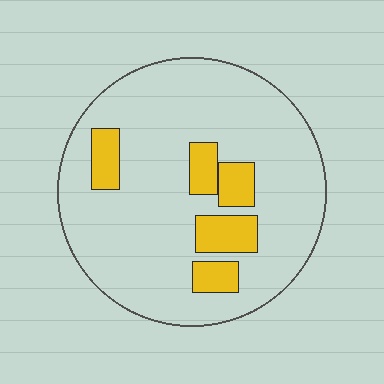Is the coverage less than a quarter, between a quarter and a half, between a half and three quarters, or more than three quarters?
Less than a quarter.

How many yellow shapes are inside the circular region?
5.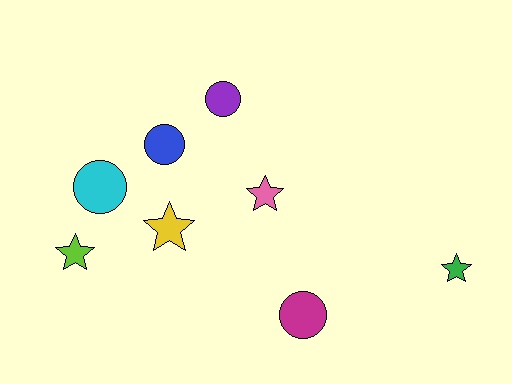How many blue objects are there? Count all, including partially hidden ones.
There is 1 blue object.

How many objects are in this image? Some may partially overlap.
There are 8 objects.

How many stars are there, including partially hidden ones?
There are 4 stars.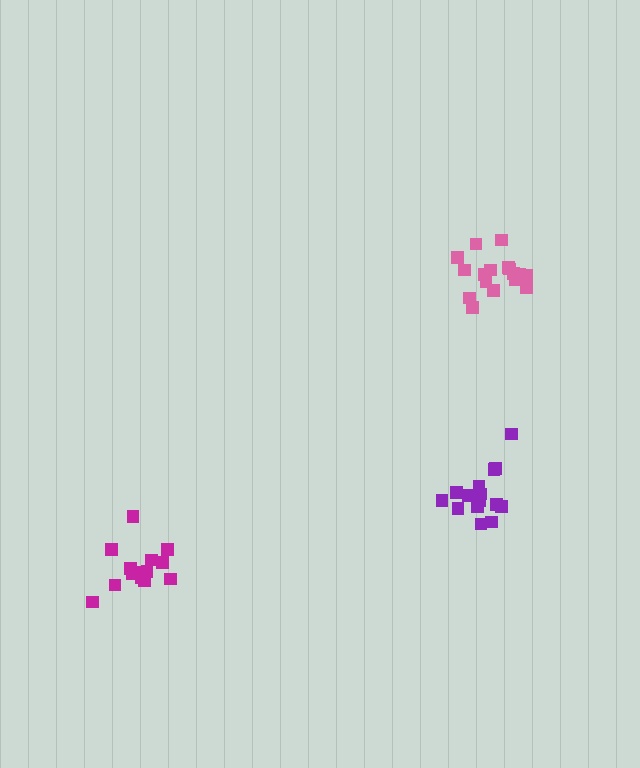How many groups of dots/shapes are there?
There are 3 groups.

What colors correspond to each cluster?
The clusters are colored: pink, purple, magenta.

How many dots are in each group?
Group 1: 17 dots, Group 2: 15 dots, Group 3: 15 dots (47 total).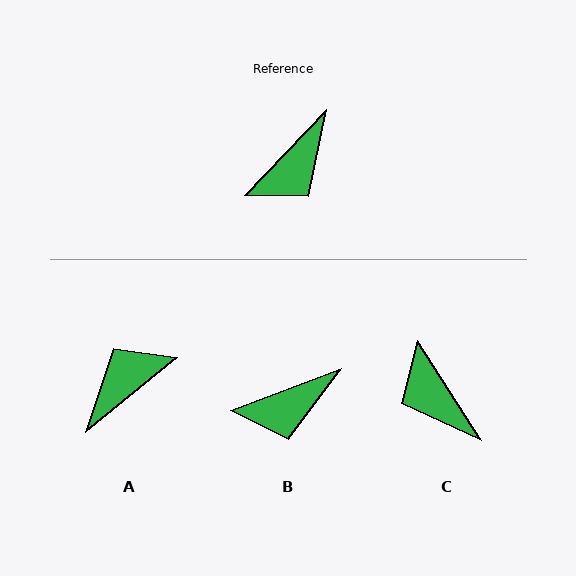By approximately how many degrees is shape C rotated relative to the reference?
Approximately 103 degrees clockwise.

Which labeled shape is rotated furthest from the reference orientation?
A, about 173 degrees away.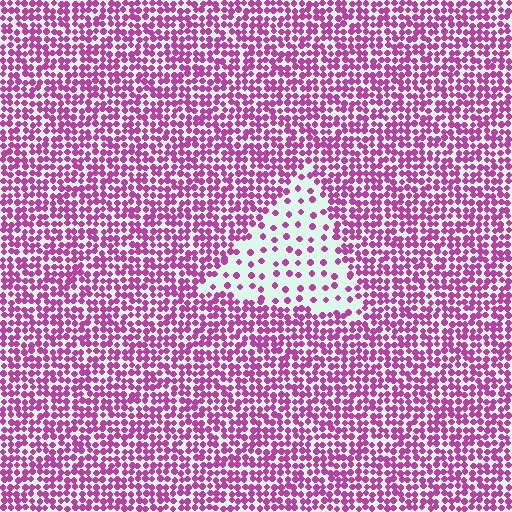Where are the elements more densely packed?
The elements are more densely packed outside the triangle boundary.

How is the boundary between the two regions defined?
The boundary is defined by a change in element density (approximately 3.0x ratio). All elements are the same color, size, and shape.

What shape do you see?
I see a triangle.